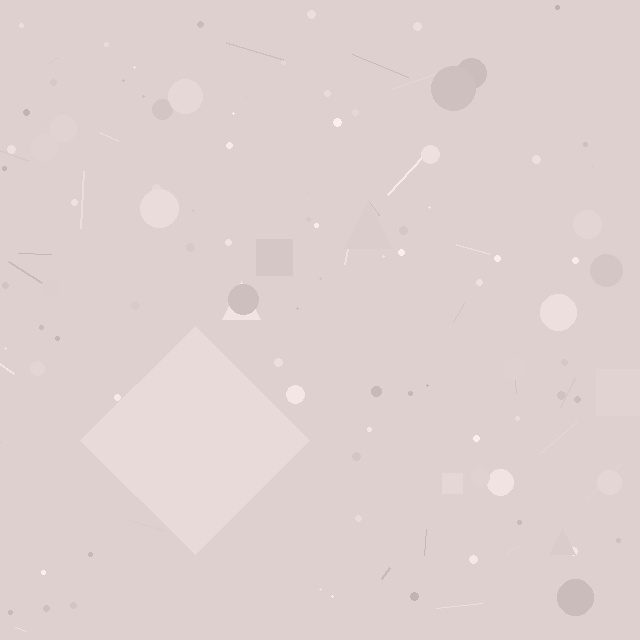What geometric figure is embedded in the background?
A diamond is embedded in the background.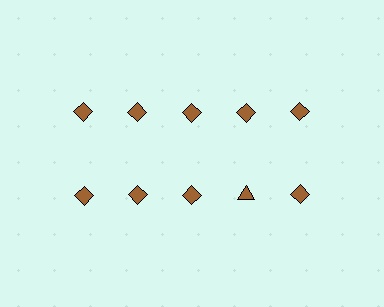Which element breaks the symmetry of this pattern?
The brown triangle in the second row, second from right column breaks the symmetry. All other shapes are brown diamonds.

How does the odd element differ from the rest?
It has a different shape: triangle instead of diamond.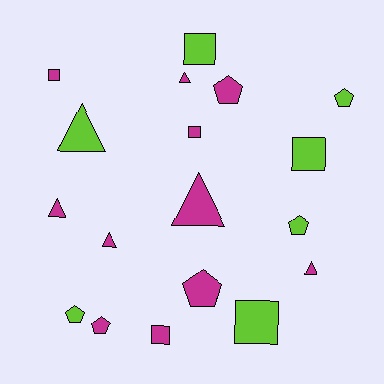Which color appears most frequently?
Magenta, with 11 objects.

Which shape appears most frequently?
Square, with 6 objects.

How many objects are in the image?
There are 18 objects.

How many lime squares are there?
There are 3 lime squares.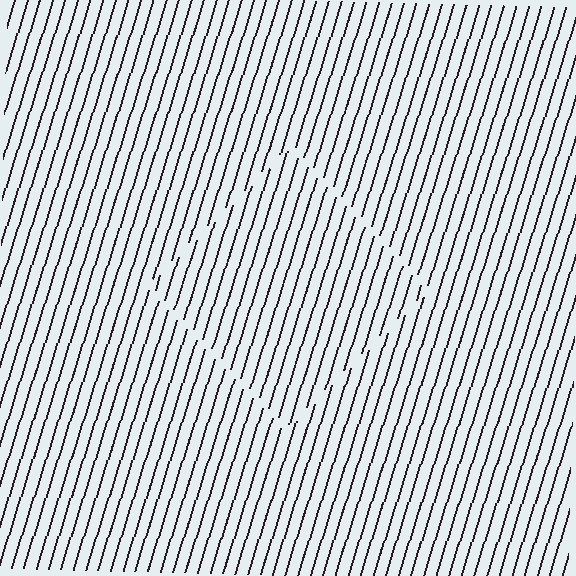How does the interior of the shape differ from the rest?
The interior of the shape contains the same grating, shifted by half a period — the contour is defined by the phase discontinuity where line-ends from the inner and outer gratings abut.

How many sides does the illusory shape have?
4 sides — the line-ends trace a square.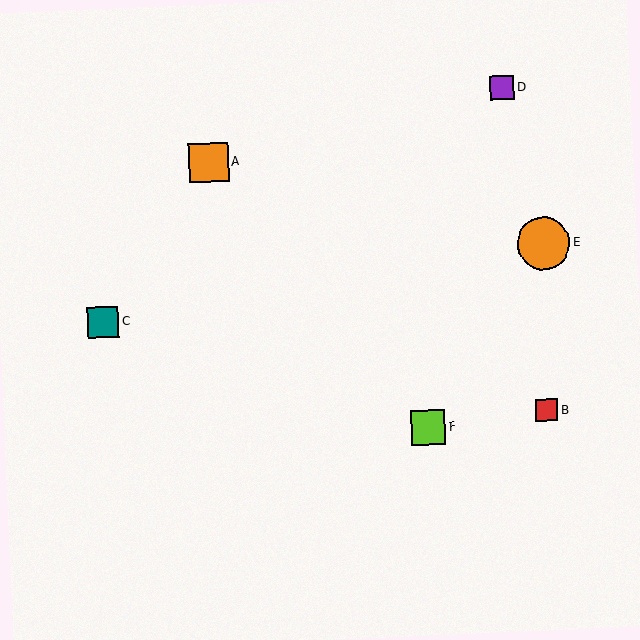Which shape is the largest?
The orange circle (labeled E) is the largest.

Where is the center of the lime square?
The center of the lime square is at (428, 427).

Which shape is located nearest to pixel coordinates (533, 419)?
The red square (labeled B) at (546, 410) is nearest to that location.